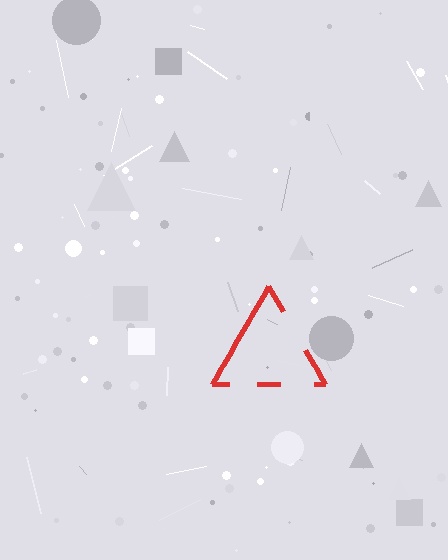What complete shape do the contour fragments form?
The contour fragments form a triangle.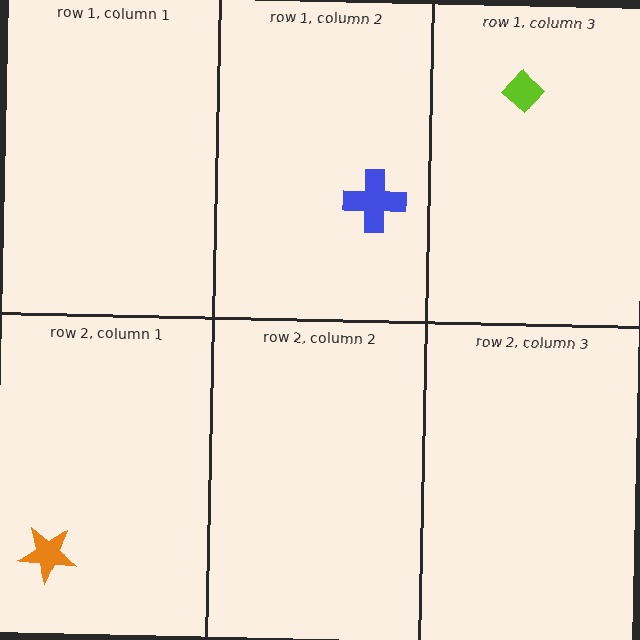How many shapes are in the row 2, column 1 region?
1.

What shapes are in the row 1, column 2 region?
The blue cross.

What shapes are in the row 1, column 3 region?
The lime diamond.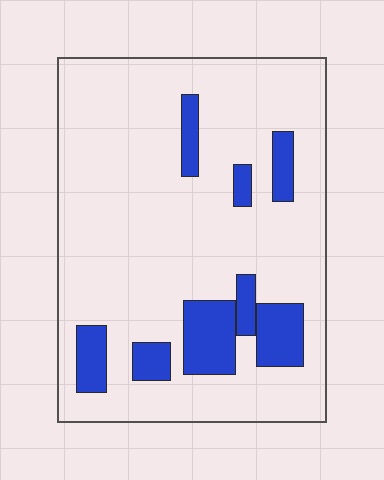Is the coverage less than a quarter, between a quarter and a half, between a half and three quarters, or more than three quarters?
Less than a quarter.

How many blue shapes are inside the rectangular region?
8.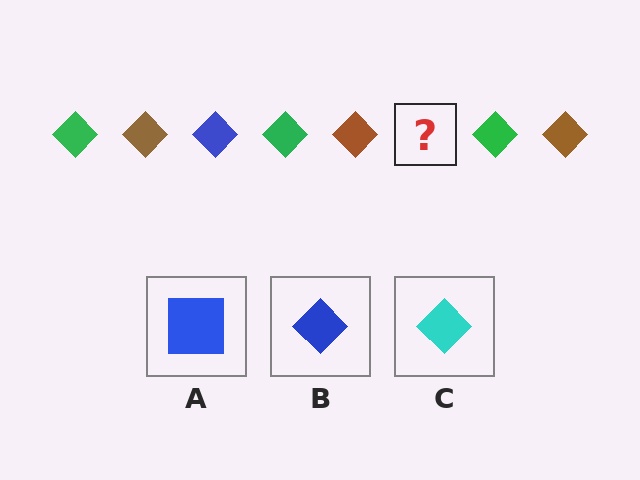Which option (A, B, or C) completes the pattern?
B.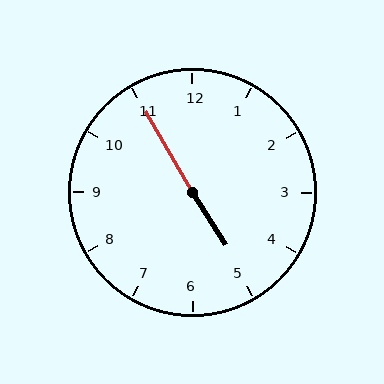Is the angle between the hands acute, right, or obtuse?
It is obtuse.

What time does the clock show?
4:55.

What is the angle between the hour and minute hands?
Approximately 178 degrees.